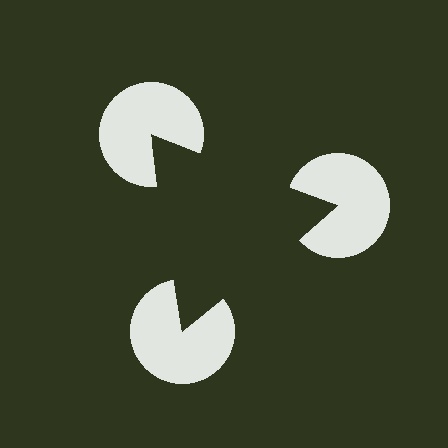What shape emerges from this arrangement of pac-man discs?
An illusory triangle — its edges are inferred from the aligned wedge cuts in the pac-man discs, not physically drawn.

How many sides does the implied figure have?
3 sides.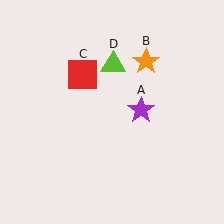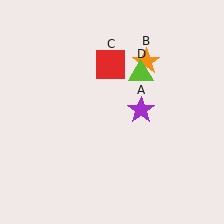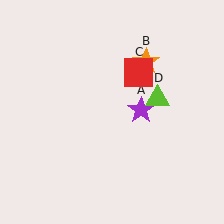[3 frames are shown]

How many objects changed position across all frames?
2 objects changed position: red square (object C), lime triangle (object D).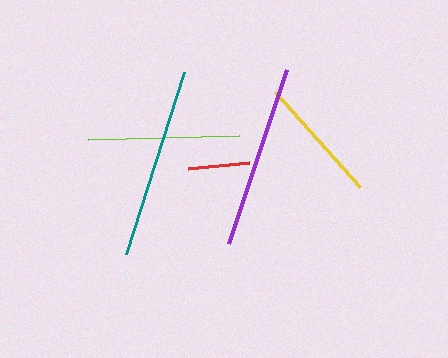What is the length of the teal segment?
The teal segment is approximately 191 pixels long.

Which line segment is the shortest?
The red line is the shortest at approximately 61 pixels.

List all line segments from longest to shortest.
From longest to shortest: teal, purple, lime, yellow, red.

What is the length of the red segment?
The red segment is approximately 61 pixels long.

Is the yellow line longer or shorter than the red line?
The yellow line is longer than the red line.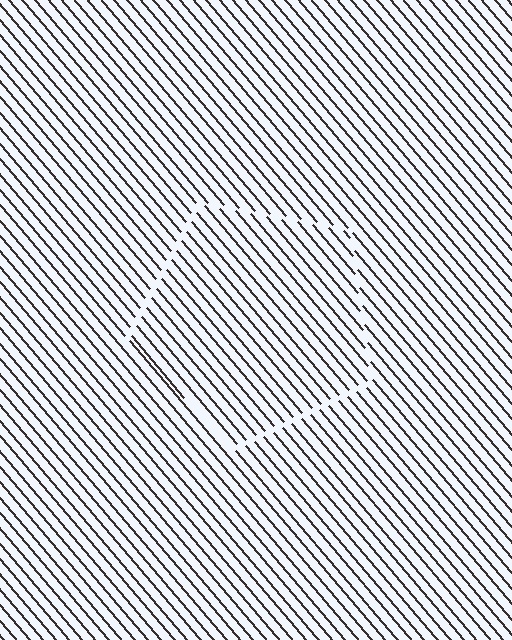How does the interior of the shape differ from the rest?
The interior of the shape contains the same grating, shifted by half a period — the contour is defined by the phase discontinuity where line-ends from the inner and outer gratings abut.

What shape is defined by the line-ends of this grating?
An illusory pentagon. The interior of the shape contains the same grating, shifted by half a period — the contour is defined by the phase discontinuity where line-ends from the inner and outer gratings abut.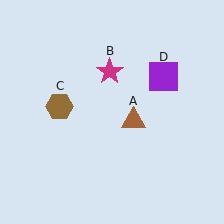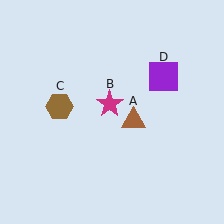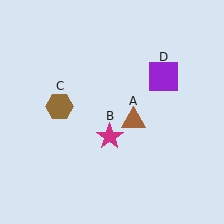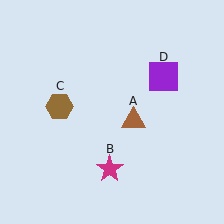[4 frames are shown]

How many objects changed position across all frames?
1 object changed position: magenta star (object B).